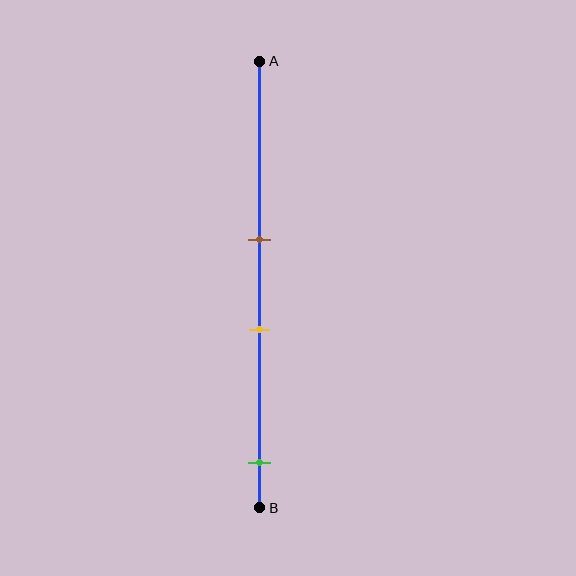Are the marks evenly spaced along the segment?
No, the marks are not evenly spaced.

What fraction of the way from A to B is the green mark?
The green mark is approximately 90% (0.9) of the way from A to B.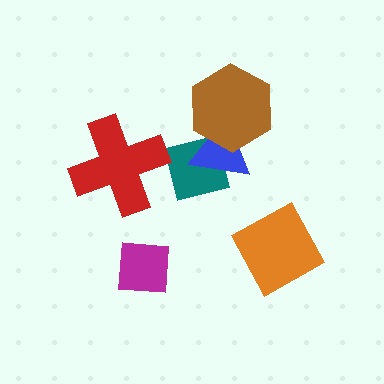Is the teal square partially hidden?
Yes, it is partially covered by another shape.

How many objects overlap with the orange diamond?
0 objects overlap with the orange diamond.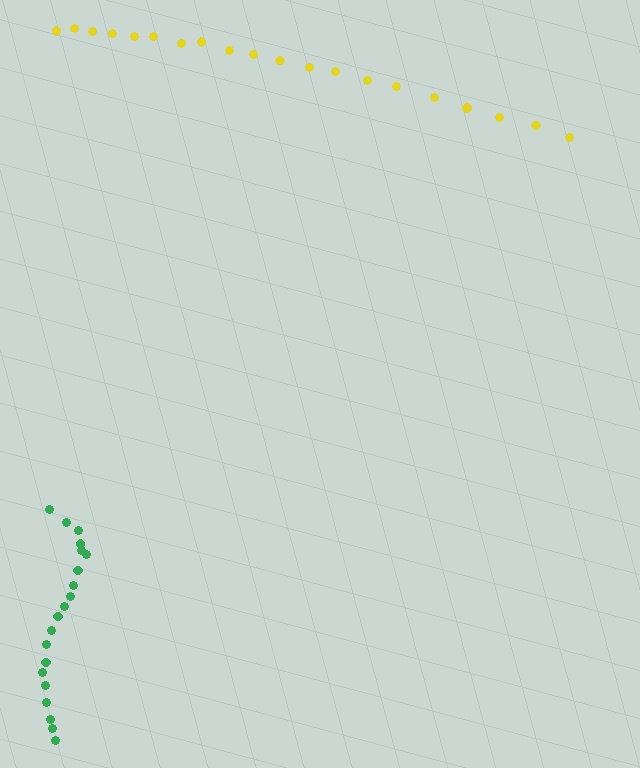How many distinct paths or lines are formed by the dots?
There are 2 distinct paths.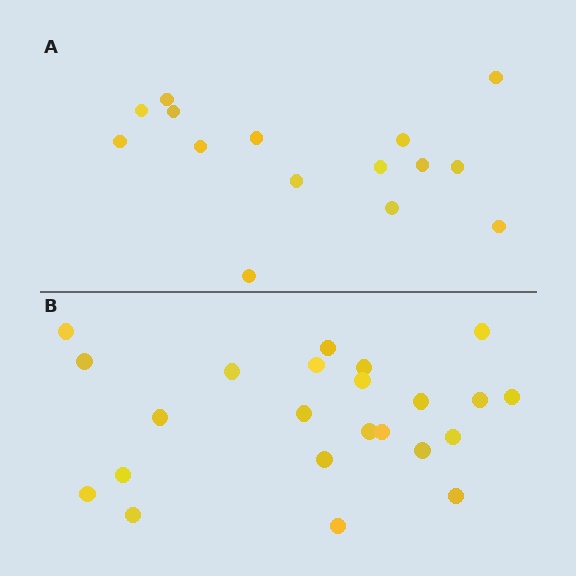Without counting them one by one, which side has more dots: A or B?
Region B (the bottom region) has more dots.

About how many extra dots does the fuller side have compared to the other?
Region B has roughly 8 or so more dots than region A.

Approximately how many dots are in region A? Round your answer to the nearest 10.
About 20 dots. (The exact count is 15, which rounds to 20.)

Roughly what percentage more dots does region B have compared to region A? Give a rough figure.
About 55% more.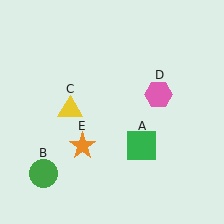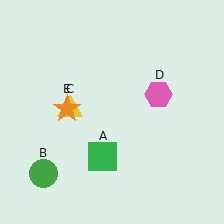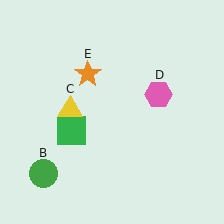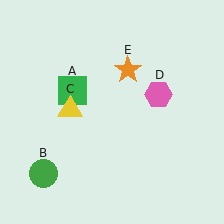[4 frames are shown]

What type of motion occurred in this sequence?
The green square (object A), orange star (object E) rotated clockwise around the center of the scene.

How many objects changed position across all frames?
2 objects changed position: green square (object A), orange star (object E).